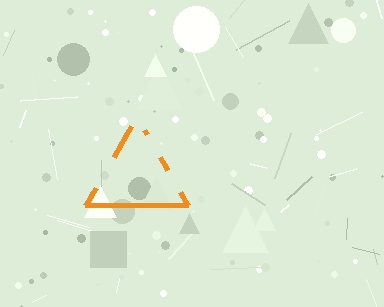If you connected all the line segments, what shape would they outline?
They would outline a triangle.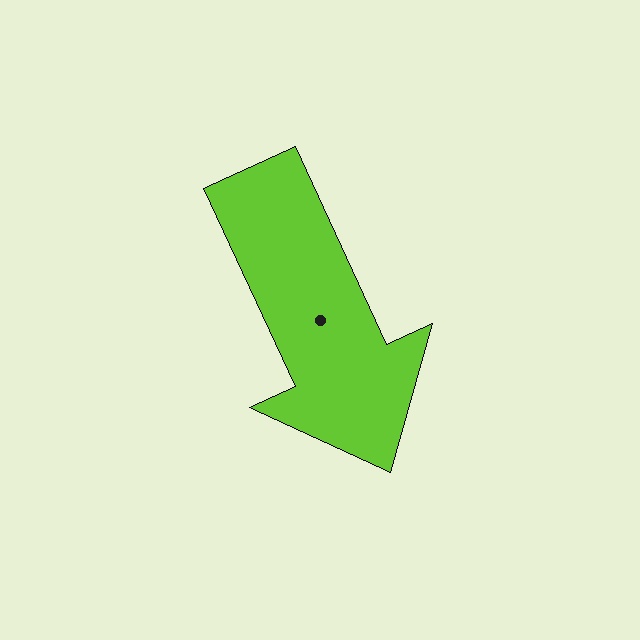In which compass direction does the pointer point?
Southeast.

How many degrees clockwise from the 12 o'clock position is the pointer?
Approximately 155 degrees.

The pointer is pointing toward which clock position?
Roughly 5 o'clock.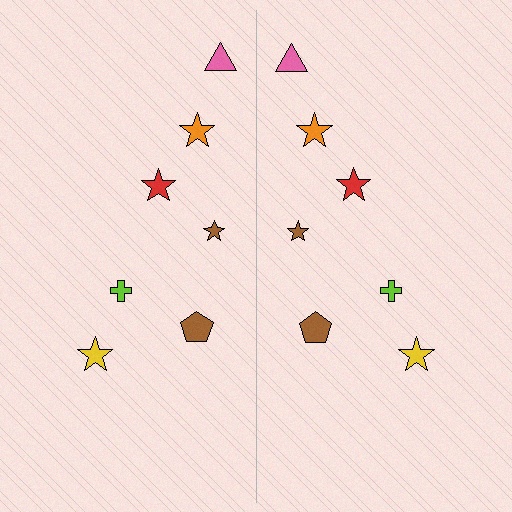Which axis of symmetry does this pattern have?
The pattern has a vertical axis of symmetry running through the center of the image.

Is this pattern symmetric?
Yes, this pattern has bilateral (reflection) symmetry.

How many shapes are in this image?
There are 14 shapes in this image.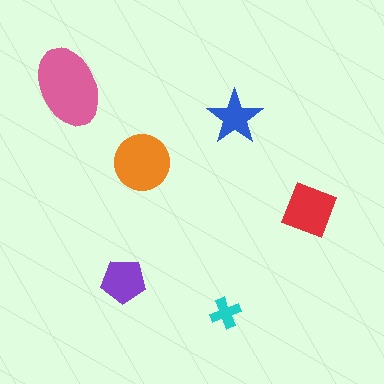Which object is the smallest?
The cyan cross.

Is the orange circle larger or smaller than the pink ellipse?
Smaller.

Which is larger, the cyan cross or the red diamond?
The red diamond.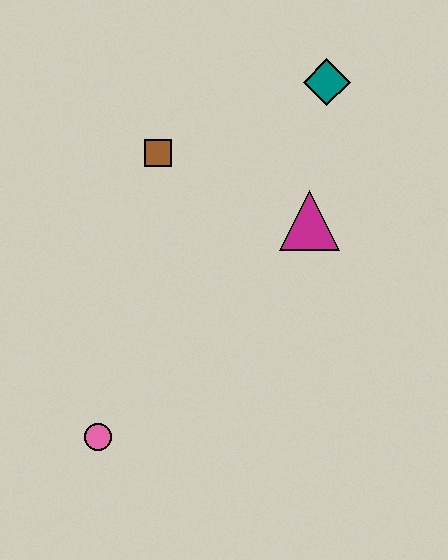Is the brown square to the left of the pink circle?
No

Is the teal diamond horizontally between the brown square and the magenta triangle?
No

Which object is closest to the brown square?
The magenta triangle is closest to the brown square.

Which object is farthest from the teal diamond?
The pink circle is farthest from the teal diamond.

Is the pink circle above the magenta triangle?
No